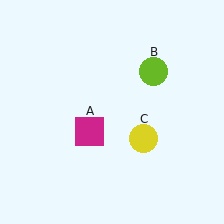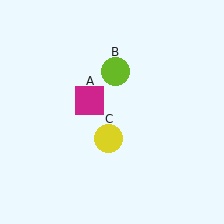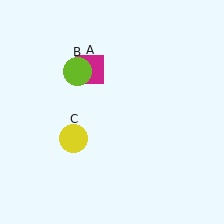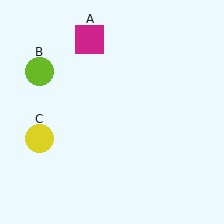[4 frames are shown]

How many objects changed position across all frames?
3 objects changed position: magenta square (object A), lime circle (object B), yellow circle (object C).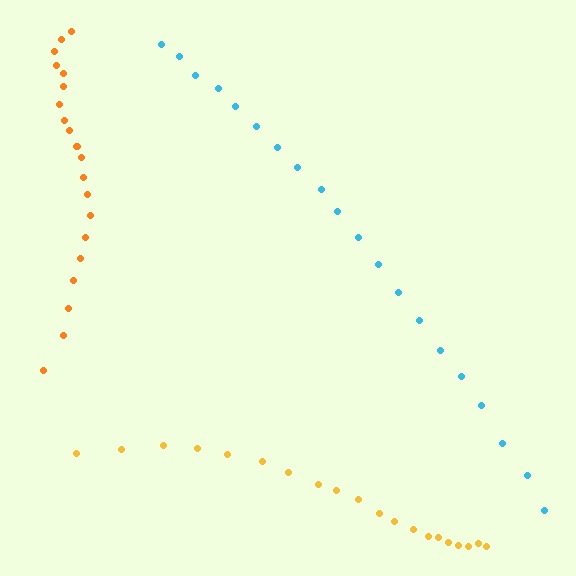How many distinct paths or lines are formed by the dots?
There are 3 distinct paths.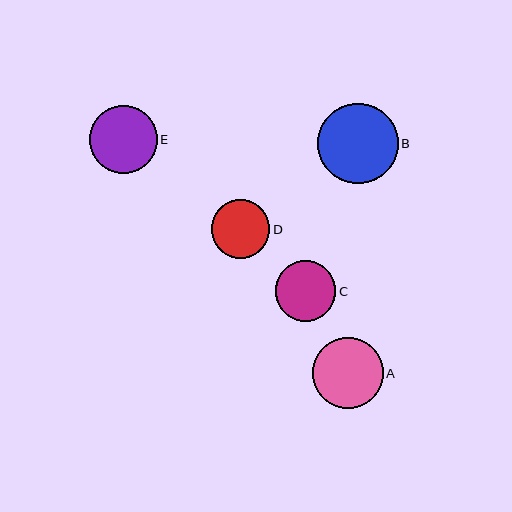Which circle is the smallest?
Circle D is the smallest with a size of approximately 58 pixels.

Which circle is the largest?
Circle B is the largest with a size of approximately 81 pixels.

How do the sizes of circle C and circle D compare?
Circle C and circle D are approximately the same size.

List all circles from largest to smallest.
From largest to smallest: B, A, E, C, D.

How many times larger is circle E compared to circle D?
Circle E is approximately 1.2 times the size of circle D.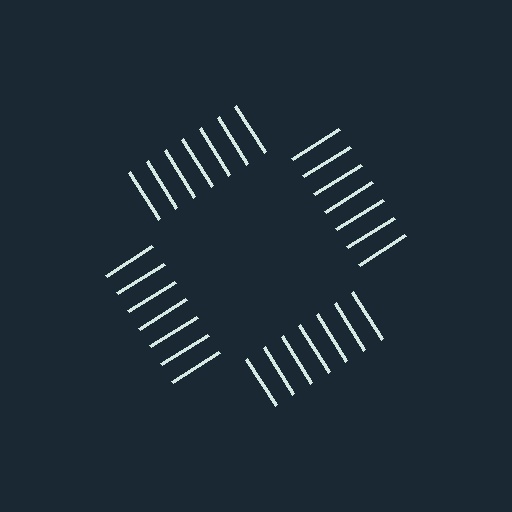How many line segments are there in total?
28 — 7 along each of the 4 edges.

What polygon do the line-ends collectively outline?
An illusory square — the line segments terminate on its edges but no continuous stroke is drawn.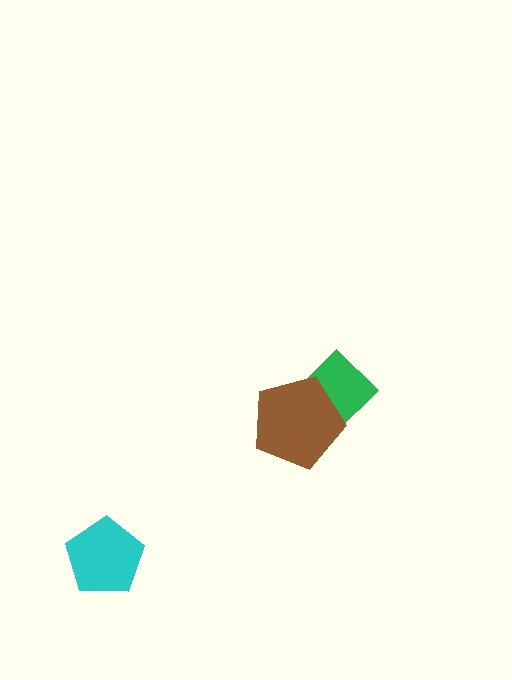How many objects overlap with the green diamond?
1 object overlaps with the green diamond.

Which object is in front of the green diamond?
The brown pentagon is in front of the green diamond.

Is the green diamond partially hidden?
Yes, it is partially covered by another shape.